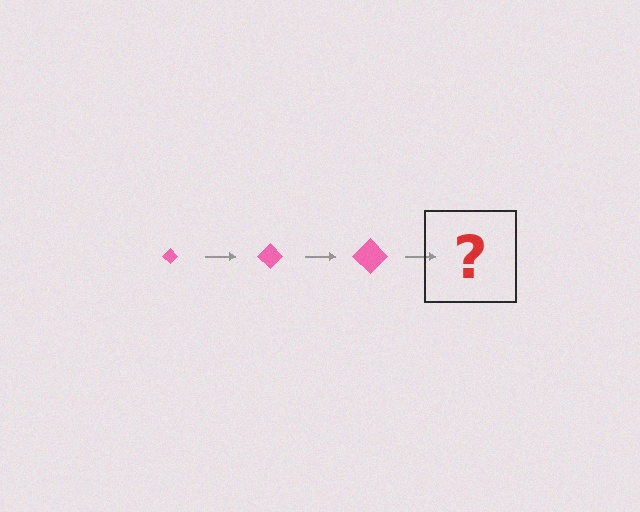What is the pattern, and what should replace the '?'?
The pattern is that the diamond gets progressively larger each step. The '?' should be a pink diamond, larger than the previous one.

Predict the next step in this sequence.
The next step is a pink diamond, larger than the previous one.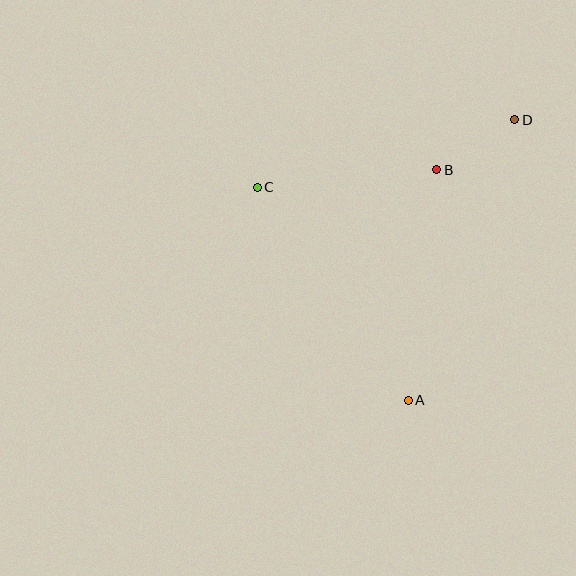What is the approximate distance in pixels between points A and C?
The distance between A and C is approximately 261 pixels.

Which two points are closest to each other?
Points B and D are closest to each other.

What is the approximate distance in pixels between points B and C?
The distance between B and C is approximately 180 pixels.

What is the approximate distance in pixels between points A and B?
The distance between A and B is approximately 233 pixels.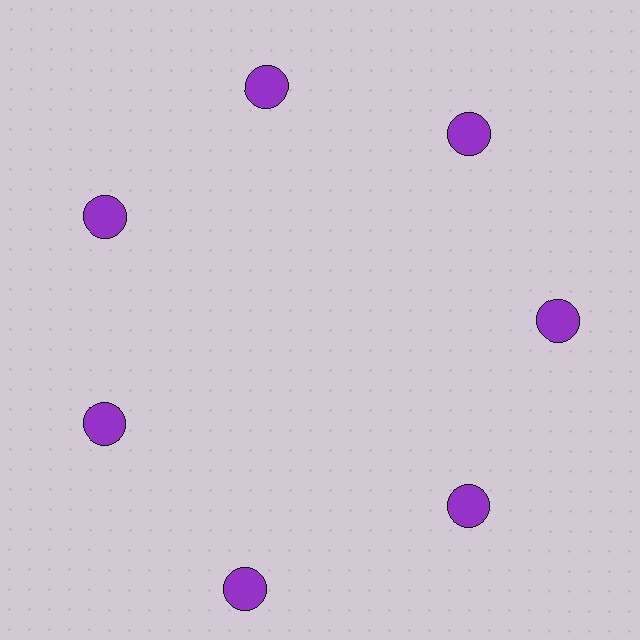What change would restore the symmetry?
The symmetry would be restored by moving it inward, back onto the ring so that all 7 circles sit at equal angles and equal distance from the center.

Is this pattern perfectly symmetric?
No. The 7 purple circles are arranged in a ring, but one element near the 6 o'clock position is pushed outward from the center, breaking the 7-fold rotational symmetry.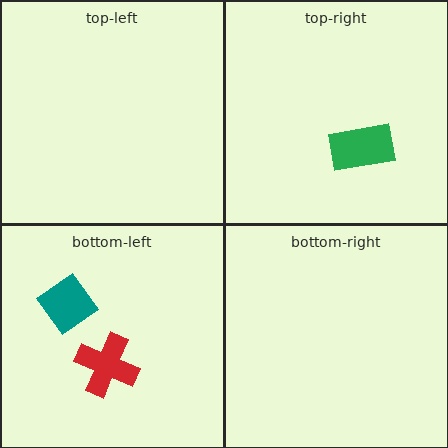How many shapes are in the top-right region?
1.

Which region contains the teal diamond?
The bottom-left region.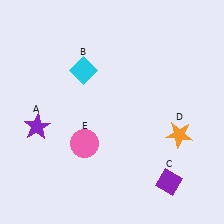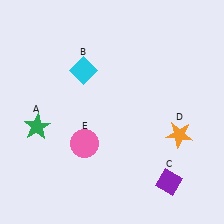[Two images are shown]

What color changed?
The star (A) changed from purple in Image 1 to green in Image 2.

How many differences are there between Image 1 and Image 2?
There is 1 difference between the two images.